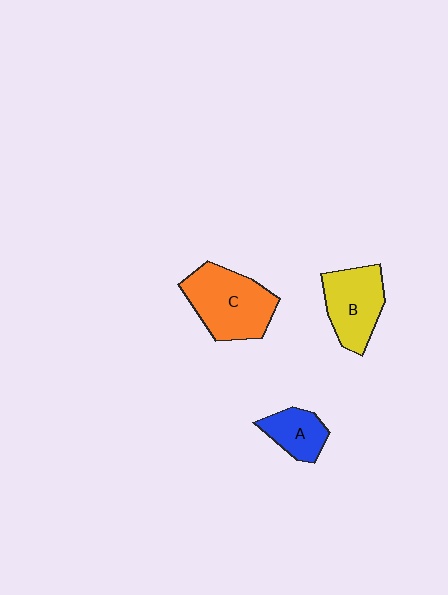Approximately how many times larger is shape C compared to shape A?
Approximately 2.0 times.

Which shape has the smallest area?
Shape A (blue).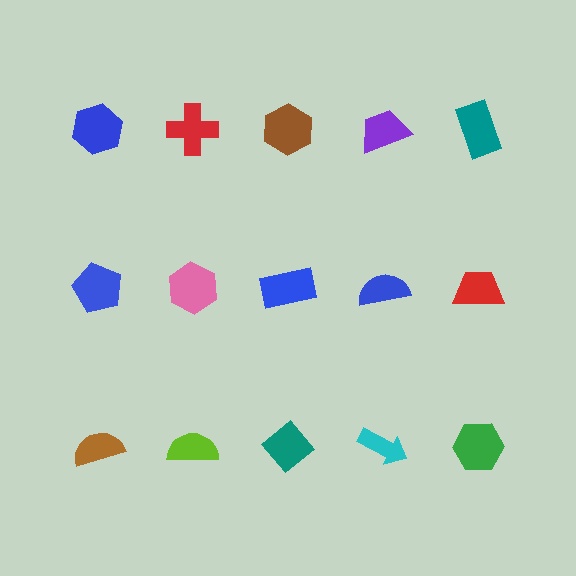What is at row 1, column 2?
A red cross.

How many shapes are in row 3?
5 shapes.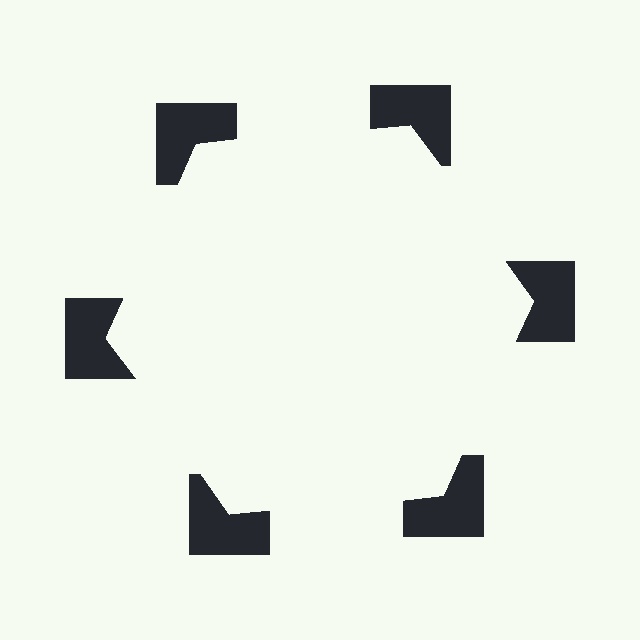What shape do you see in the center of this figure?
An illusory hexagon — its edges are inferred from the aligned wedge cuts in the notched squares, not physically drawn.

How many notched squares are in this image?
There are 6 — one at each vertex of the illusory hexagon.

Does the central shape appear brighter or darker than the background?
It typically appears slightly brighter than the background, even though no actual brightness change is drawn.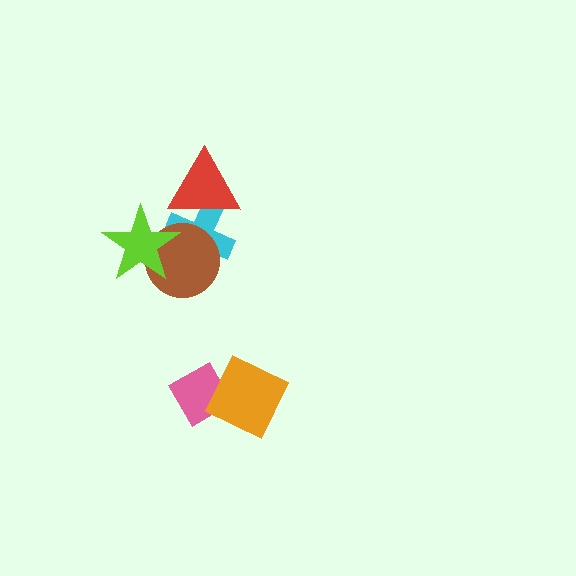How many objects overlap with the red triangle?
1 object overlaps with the red triangle.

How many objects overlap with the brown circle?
2 objects overlap with the brown circle.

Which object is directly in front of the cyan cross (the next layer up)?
The brown circle is directly in front of the cyan cross.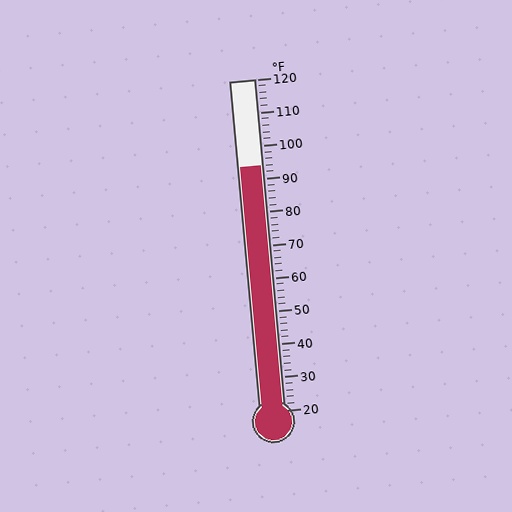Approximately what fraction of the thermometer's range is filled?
The thermometer is filled to approximately 75% of its range.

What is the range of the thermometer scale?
The thermometer scale ranges from 20°F to 120°F.